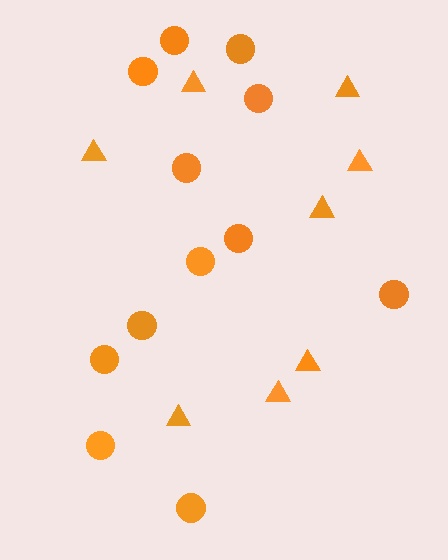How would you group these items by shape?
There are 2 groups: one group of triangles (8) and one group of circles (12).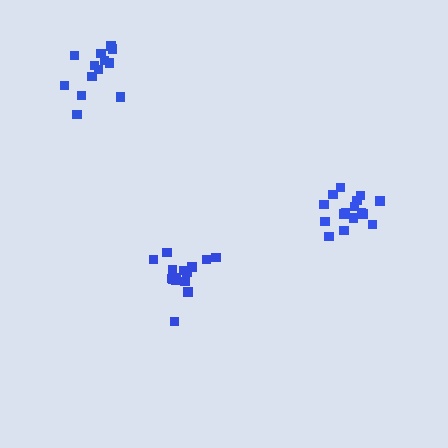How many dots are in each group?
Group 1: 16 dots, Group 2: 13 dots, Group 3: 15 dots (44 total).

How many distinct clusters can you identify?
There are 3 distinct clusters.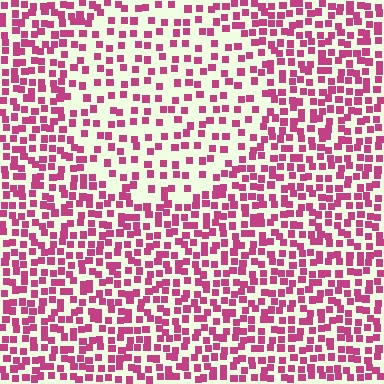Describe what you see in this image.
The image contains small magenta elements arranged at two different densities. A circle-shaped region is visible where the elements are less densely packed than the surrounding area.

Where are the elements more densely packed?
The elements are more densely packed outside the circle boundary.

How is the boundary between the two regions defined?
The boundary is defined by a change in element density (approximately 1.8x ratio). All elements are the same color, size, and shape.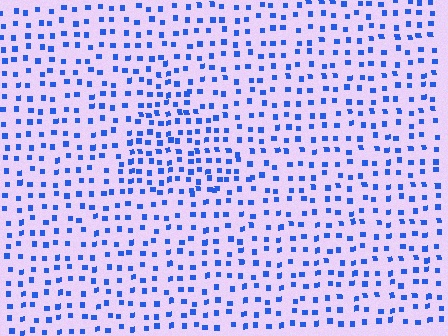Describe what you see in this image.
The image contains small blue elements arranged at two different densities. A triangle-shaped region is visible where the elements are more densely packed than the surrounding area.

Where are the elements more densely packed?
The elements are more densely packed inside the triangle boundary.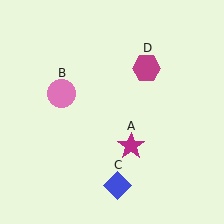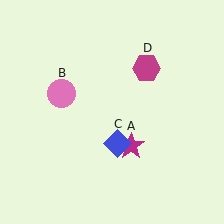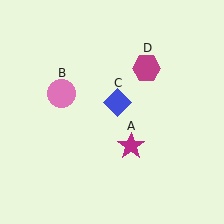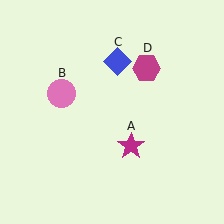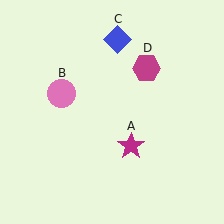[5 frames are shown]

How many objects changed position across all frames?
1 object changed position: blue diamond (object C).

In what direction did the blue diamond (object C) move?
The blue diamond (object C) moved up.